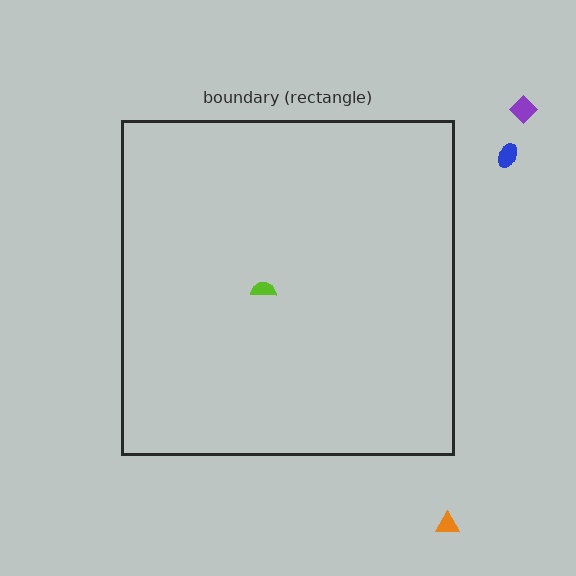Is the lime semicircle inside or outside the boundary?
Inside.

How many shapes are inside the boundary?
1 inside, 3 outside.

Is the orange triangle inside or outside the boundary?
Outside.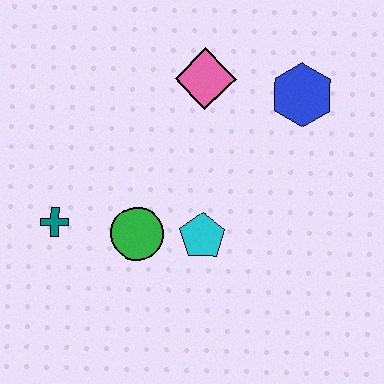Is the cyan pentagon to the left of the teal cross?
No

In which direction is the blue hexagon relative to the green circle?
The blue hexagon is to the right of the green circle.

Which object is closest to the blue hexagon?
The pink diamond is closest to the blue hexagon.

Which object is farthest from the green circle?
The blue hexagon is farthest from the green circle.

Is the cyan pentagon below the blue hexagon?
Yes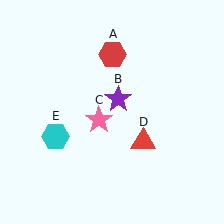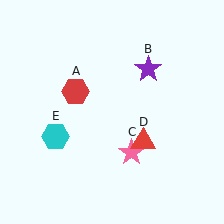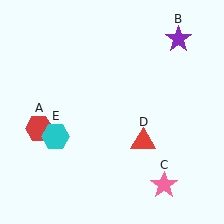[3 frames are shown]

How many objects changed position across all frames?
3 objects changed position: red hexagon (object A), purple star (object B), pink star (object C).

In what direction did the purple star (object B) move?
The purple star (object B) moved up and to the right.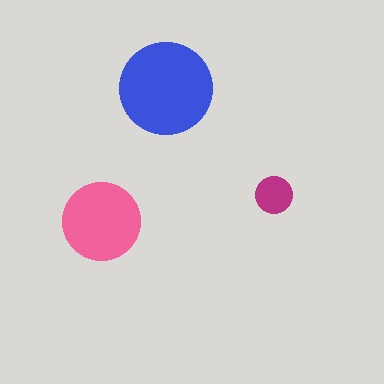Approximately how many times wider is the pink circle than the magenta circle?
About 2 times wider.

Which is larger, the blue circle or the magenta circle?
The blue one.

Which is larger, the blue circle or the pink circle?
The blue one.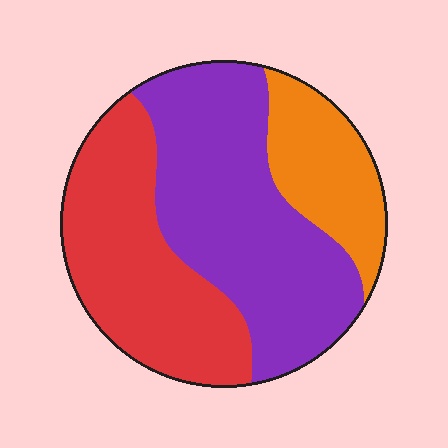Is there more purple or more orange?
Purple.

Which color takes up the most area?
Purple, at roughly 45%.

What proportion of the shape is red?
Red takes up about three eighths (3/8) of the shape.